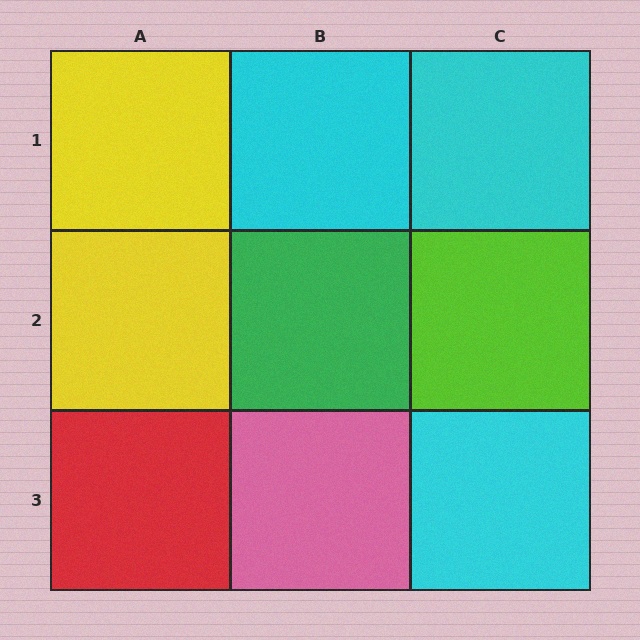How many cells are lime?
1 cell is lime.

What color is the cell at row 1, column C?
Cyan.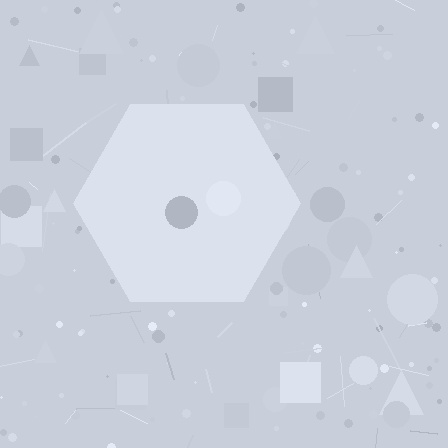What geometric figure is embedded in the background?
A hexagon is embedded in the background.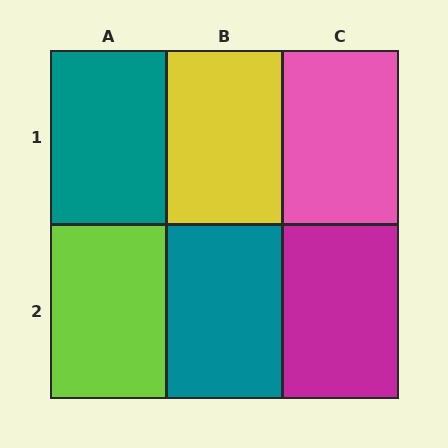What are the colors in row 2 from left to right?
Lime, teal, magenta.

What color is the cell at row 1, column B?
Yellow.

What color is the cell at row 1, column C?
Pink.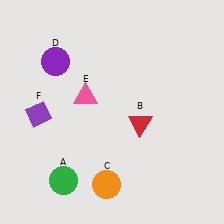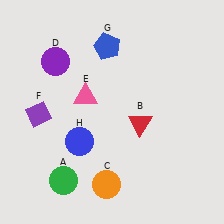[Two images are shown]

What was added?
A blue pentagon (G), a blue circle (H) were added in Image 2.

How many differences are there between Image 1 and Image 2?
There are 2 differences between the two images.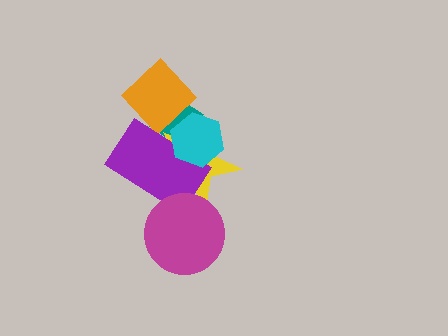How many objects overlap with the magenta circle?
2 objects overlap with the magenta circle.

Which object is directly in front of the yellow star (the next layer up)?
The purple rectangle is directly in front of the yellow star.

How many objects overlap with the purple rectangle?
4 objects overlap with the purple rectangle.